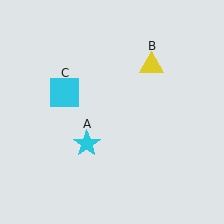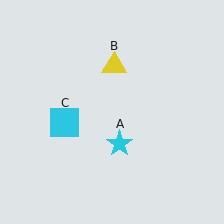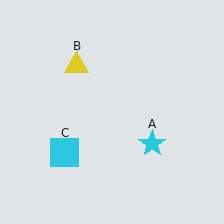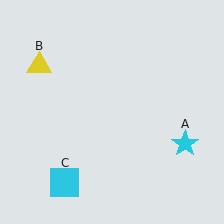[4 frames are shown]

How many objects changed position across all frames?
3 objects changed position: cyan star (object A), yellow triangle (object B), cyan square (object C).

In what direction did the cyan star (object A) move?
The cyan star (object A) moved right.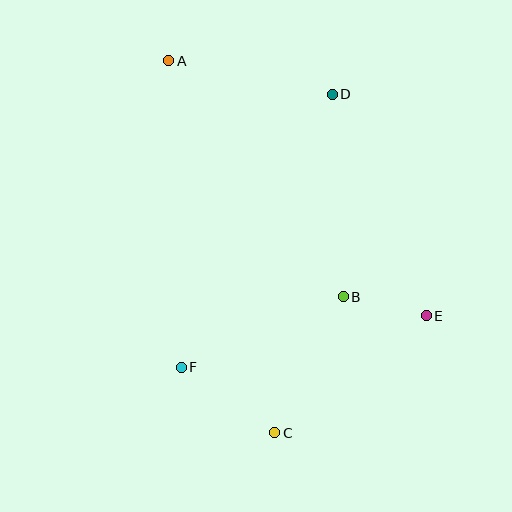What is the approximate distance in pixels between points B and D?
The distance between B and D is approximately 203 pixels.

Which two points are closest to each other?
Points B and E are closest to each other.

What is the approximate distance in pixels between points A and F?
The distance between A and F is approximately 306 pixels.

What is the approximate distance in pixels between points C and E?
The distance between C and E is approximately 191 pixels.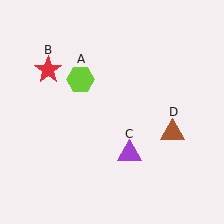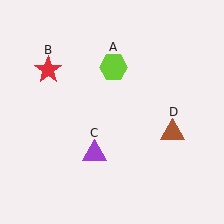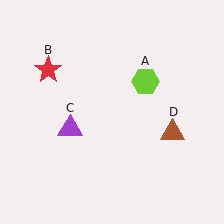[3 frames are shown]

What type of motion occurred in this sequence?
The lime hexagon (object A), purple triangle (object C) rotated clockwise around the center of the scene.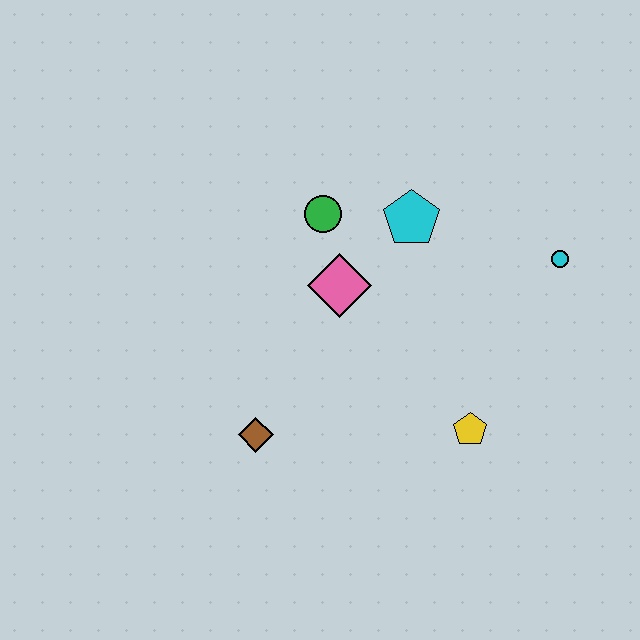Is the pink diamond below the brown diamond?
No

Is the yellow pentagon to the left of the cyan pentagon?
No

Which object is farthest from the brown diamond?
The cyan circle is farthest from the brown diamond.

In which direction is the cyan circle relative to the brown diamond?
The cyan circle is to the right of the brown diamond.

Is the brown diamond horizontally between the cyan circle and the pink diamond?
No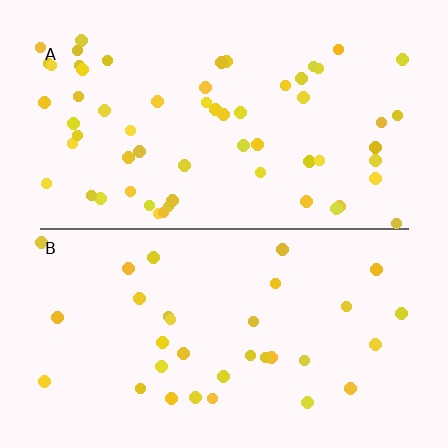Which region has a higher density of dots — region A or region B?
A (the top).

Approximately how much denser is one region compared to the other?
Approximately 1.8× — region A over region B.